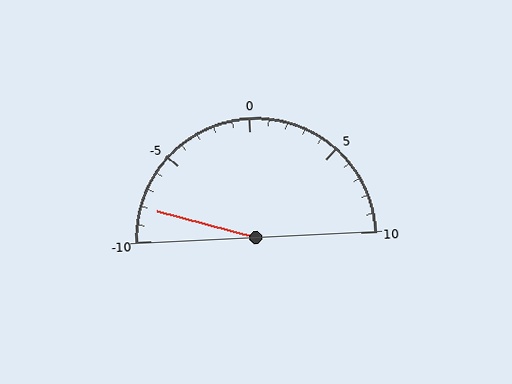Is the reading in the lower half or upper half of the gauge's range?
The reading is in the lower half of the range (-10 to 10).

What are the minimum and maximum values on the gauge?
The gauge ranges from -10 to 10.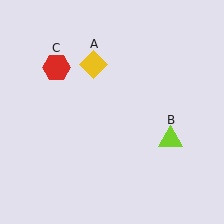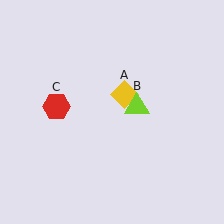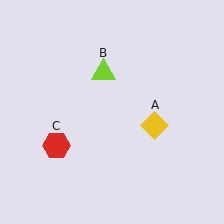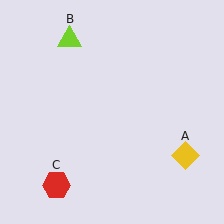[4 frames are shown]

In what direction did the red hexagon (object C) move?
The red hexagon (object C) moved down.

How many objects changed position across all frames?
3 objects changed position: yellow diamond (object A), lime triangle (object B), red hexagon (object C).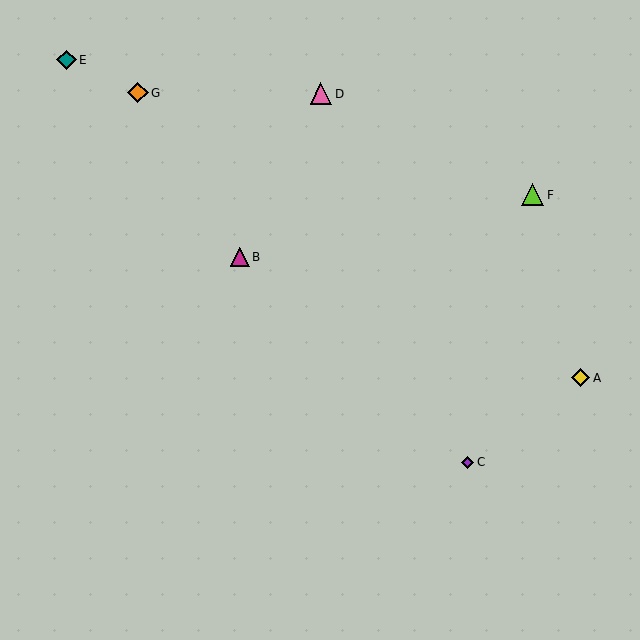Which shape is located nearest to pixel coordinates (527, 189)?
The lime triangle (labeled F) at (533, 195) is nearest to that location.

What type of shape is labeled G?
Shape G is an orange diamond.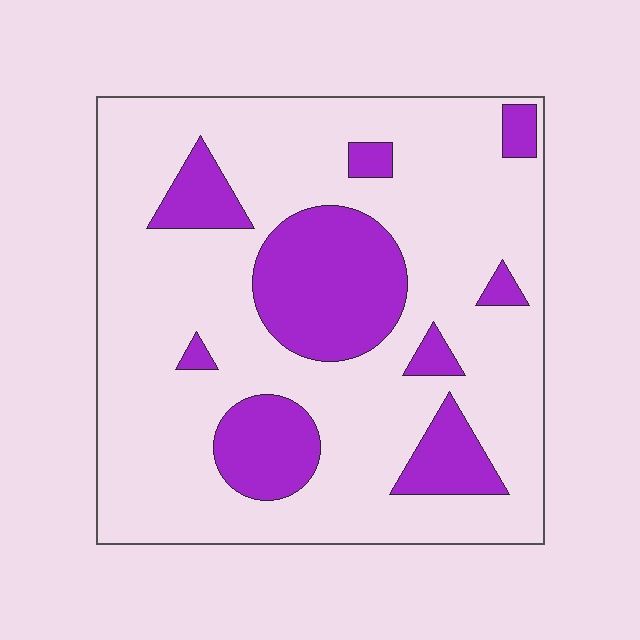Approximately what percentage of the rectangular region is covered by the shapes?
Approximately 25%.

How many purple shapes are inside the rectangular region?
9.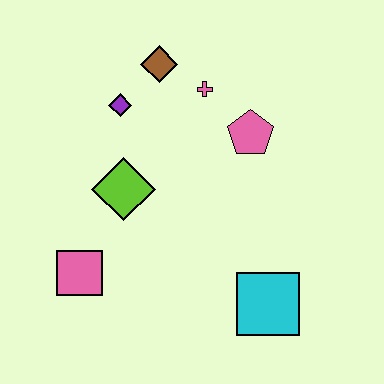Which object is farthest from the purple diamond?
The cyan square is farthest from the purple diamond.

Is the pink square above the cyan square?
Yes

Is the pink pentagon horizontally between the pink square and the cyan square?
Yes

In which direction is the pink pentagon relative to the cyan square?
The pink pentagon is above the cyan square.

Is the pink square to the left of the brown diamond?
Yes